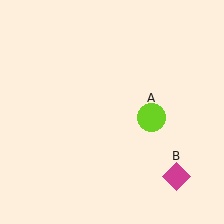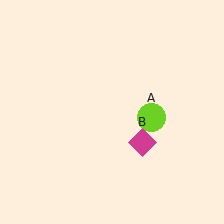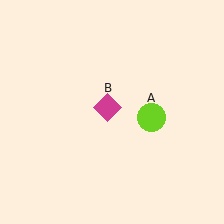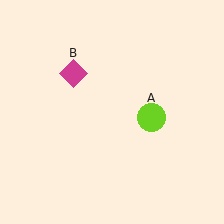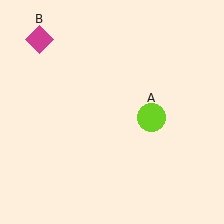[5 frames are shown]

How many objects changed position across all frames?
1 object changed position: magenta diamond (object B).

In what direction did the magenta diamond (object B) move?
The magenta diamond (object B) moved up and to the left.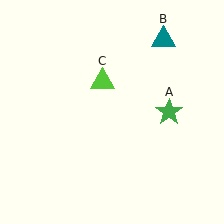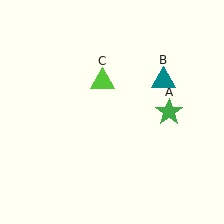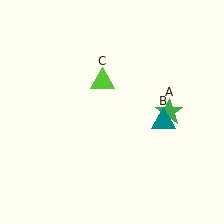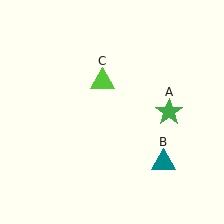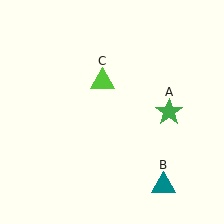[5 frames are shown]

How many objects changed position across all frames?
1 object changed position: teal triangle (object B).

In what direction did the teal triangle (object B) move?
The teal triangle (object B) moved down.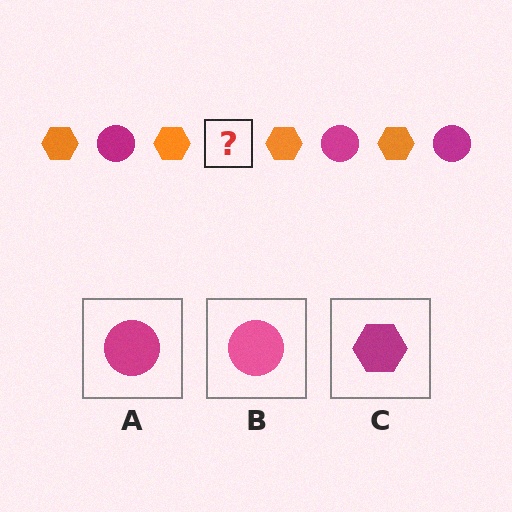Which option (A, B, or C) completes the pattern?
A.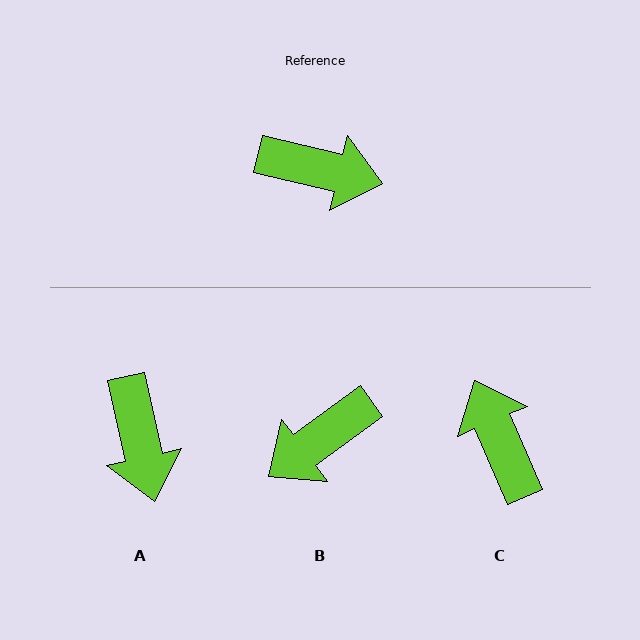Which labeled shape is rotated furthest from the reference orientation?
B, about 131 degrees away.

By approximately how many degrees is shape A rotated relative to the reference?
Approximately 64 degrees clockwise.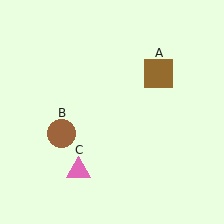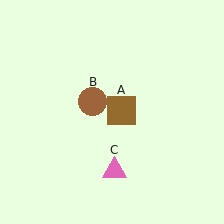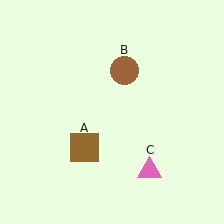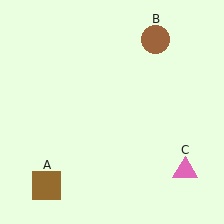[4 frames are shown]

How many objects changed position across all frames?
3 objects changed position: brown square (object A), brown circle (object B), pink triangle (object C).